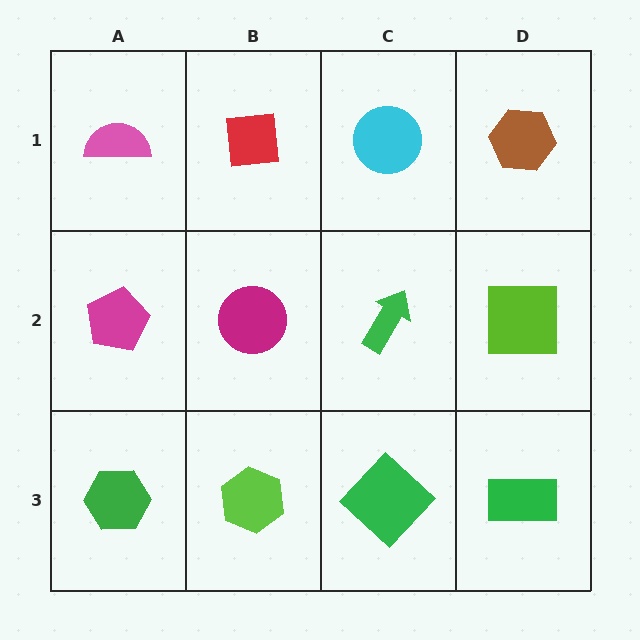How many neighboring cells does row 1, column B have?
3.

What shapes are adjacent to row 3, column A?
A magenta pentagon (row 2, column A), a lime hexagon (row 3, column B).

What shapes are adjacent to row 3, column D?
A lime square (row 2, column D), a green diamond (row 3, column C).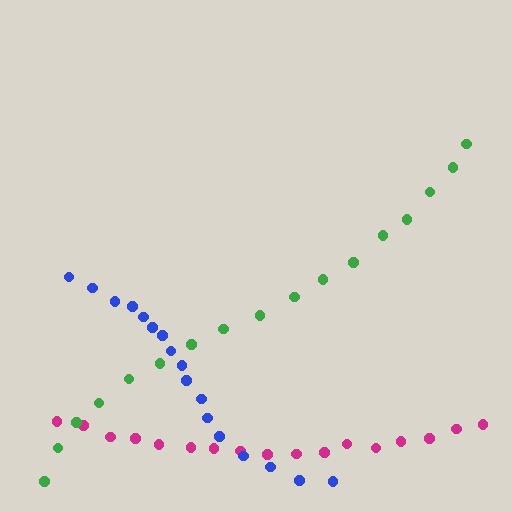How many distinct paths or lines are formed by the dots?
There are 3 distinct paths.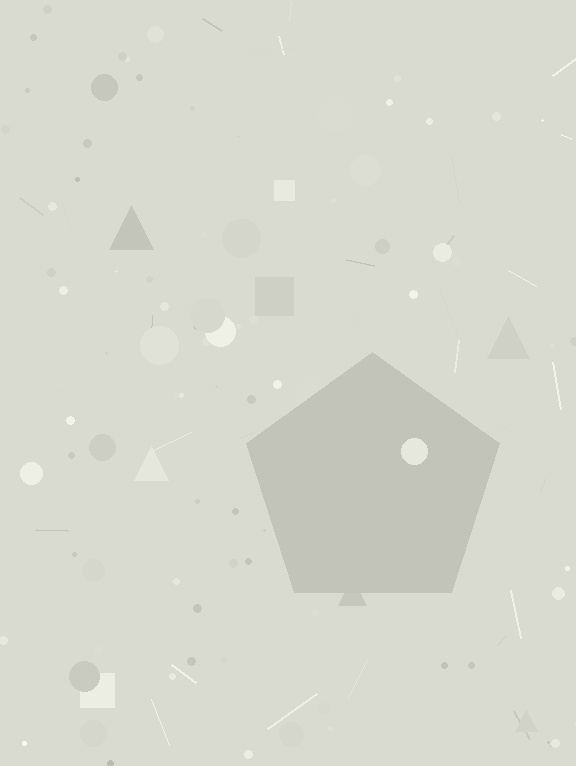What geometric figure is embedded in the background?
A pentagon is embedded in the background.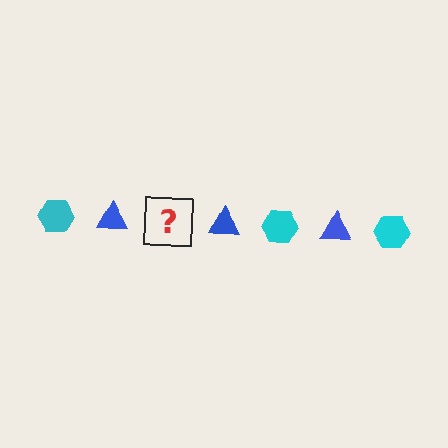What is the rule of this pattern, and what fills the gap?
The rule is that the pattern alternates between cyan hexagon and blue triangle. The gap should be filled with a cyan hexagon.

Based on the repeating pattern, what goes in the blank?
The blank should be a cyan hexagon.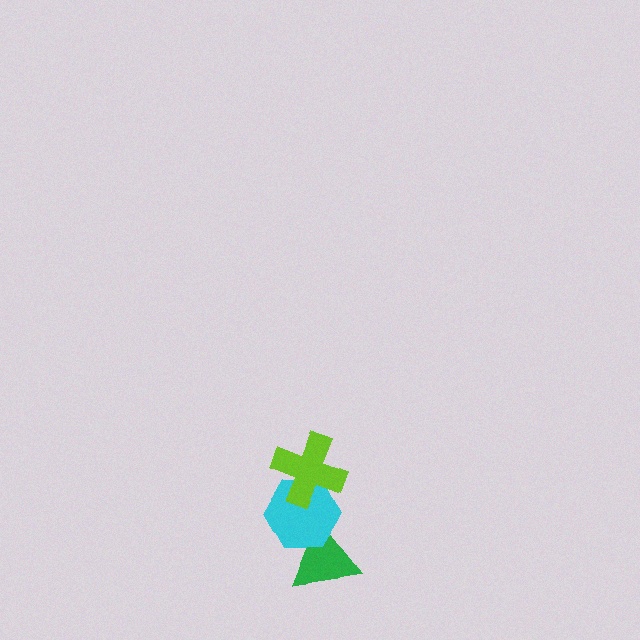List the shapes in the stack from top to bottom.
From top to bottom: the lime cross, the cyan hexagon, the green triangle.